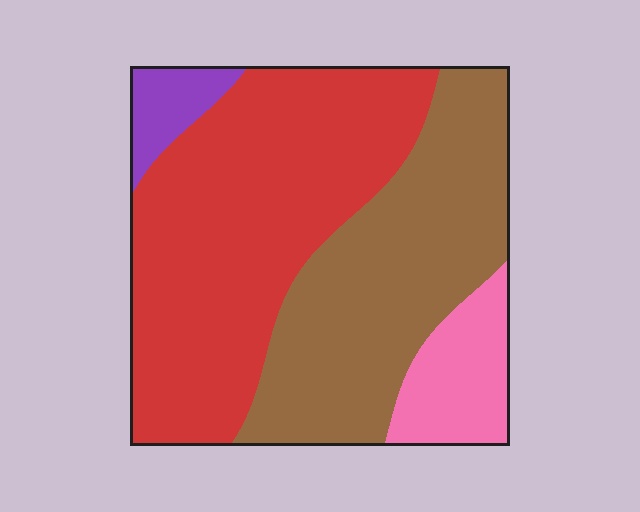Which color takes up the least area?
Purple, at roughly 5%.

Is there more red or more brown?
Red.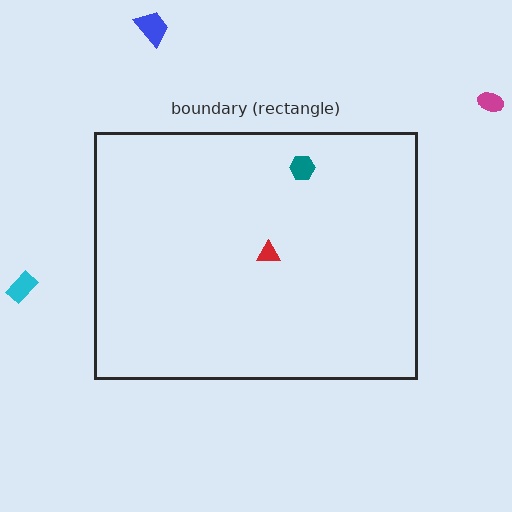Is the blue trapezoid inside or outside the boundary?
Outside.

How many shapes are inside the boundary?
2 inside, 3 outside.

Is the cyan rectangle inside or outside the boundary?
Outside.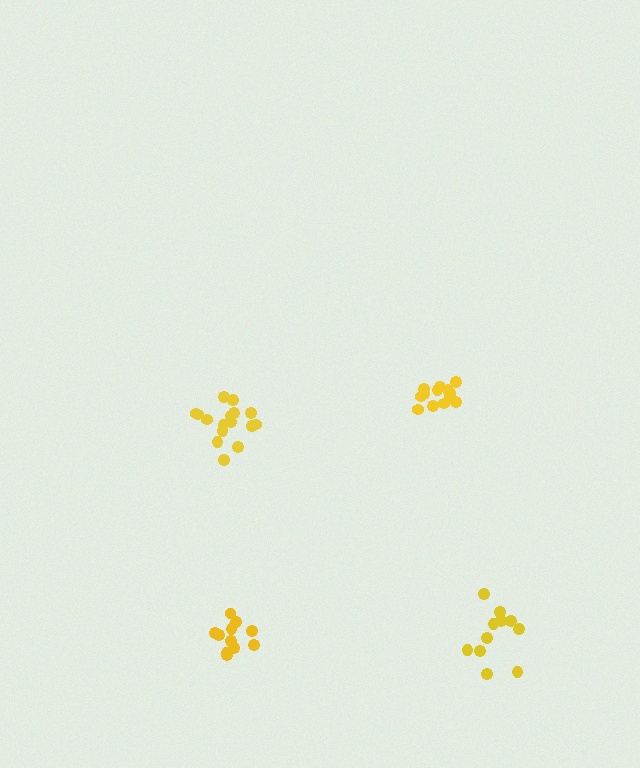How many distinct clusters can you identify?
There are 4 distinct clusters.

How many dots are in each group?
Group 1: 11 dots, Group 2: 11 dots, Group 3: 13 dots, Group 4: 16 dots (51 total).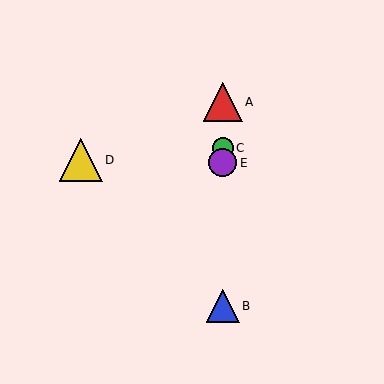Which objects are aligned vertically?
Objects A, B, C, E are aligned vertically.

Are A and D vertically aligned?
No, A is at x≈223 and D is at x≈81.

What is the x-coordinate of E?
Object E is at x≈223.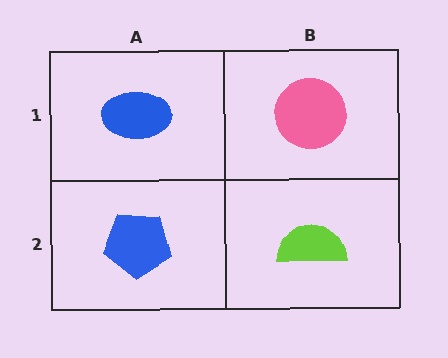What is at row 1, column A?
A blue ellipse.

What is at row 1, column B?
A pink circle.